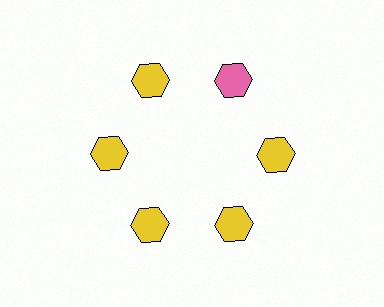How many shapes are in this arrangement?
There are 6 shapes arranged in a ring pattern.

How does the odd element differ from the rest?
It has a different color: pink instead of yellow.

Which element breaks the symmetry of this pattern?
The pink hexagon at roughly the 1 o'clock position breaks the symmetry. All other shapes are yellow hexagons.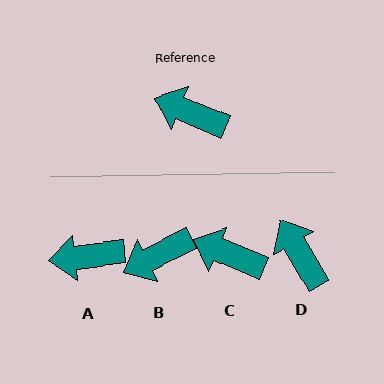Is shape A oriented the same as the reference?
No, it is off by about 30 degrees.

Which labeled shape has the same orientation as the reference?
C.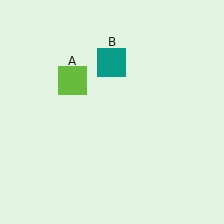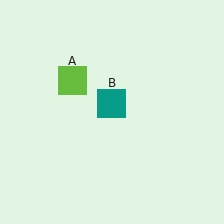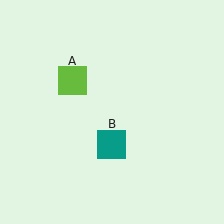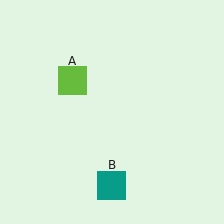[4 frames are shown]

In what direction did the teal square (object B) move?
The teal square (object B) moved down.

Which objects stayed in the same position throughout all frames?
Lime square (object A) remained stationary.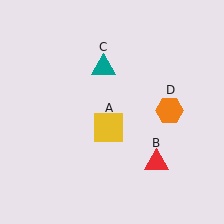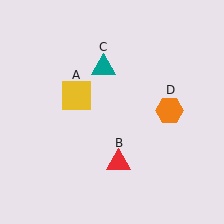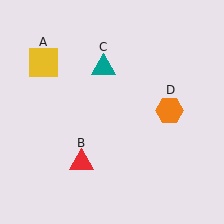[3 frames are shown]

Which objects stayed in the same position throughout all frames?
Teal triangle (object C) and orange hexagon (object D) remained stationary.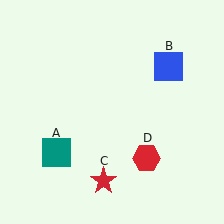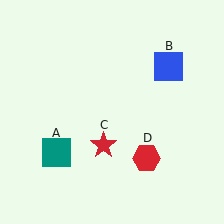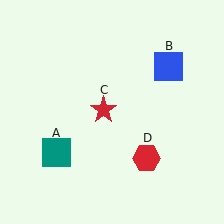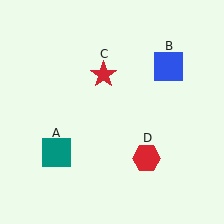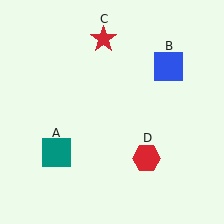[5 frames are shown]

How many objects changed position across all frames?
1 object changed position: red star (object C).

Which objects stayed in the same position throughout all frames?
Teal square (object A) and blue square (object B) and red hexagon (object D) remained stationary.